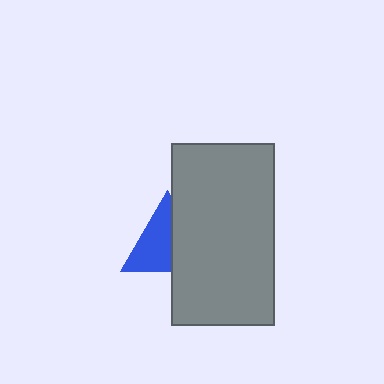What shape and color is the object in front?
The object in front is a gray rectangle.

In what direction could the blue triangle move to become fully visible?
The blue triangle could move left. That would shift it out from behind the gray rectangle entirely.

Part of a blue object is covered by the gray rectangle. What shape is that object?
It is a triangle.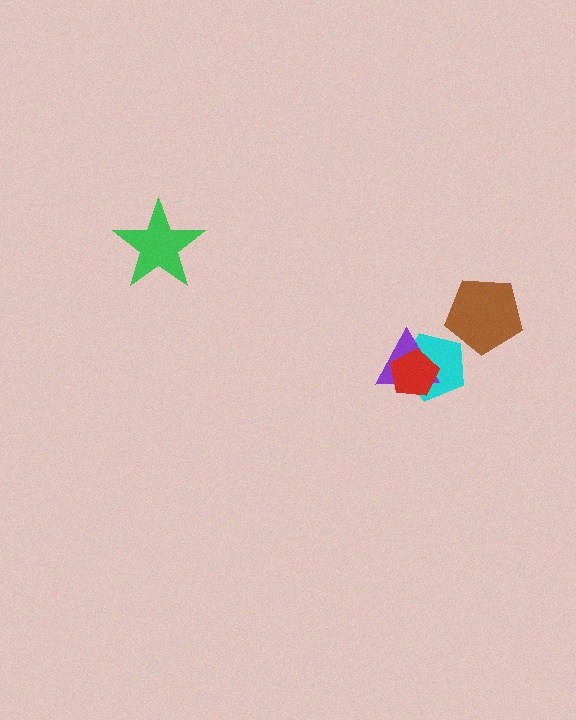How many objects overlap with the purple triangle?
2 objects overlap with the purple triangle.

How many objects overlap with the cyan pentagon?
2 objects overlap with the cyan pentagon.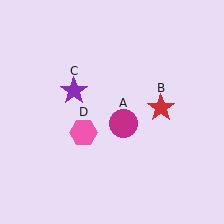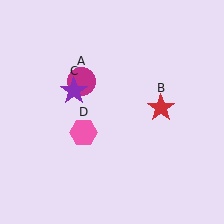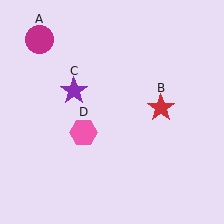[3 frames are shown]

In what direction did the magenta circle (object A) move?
The magenta circle (object A) moved up and to the left.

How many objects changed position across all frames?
1 object changed position: magenta circle (object A).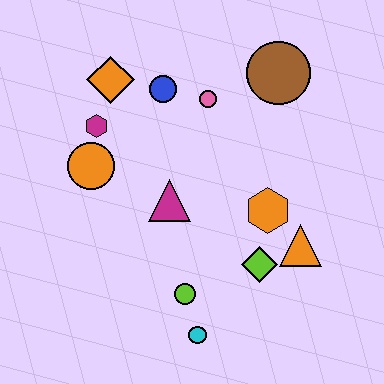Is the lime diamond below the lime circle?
No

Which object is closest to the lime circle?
The cyan circle is closest to the lime circle.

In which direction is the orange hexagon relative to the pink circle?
The orange hexagon is below the pink circle.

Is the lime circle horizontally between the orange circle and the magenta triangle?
No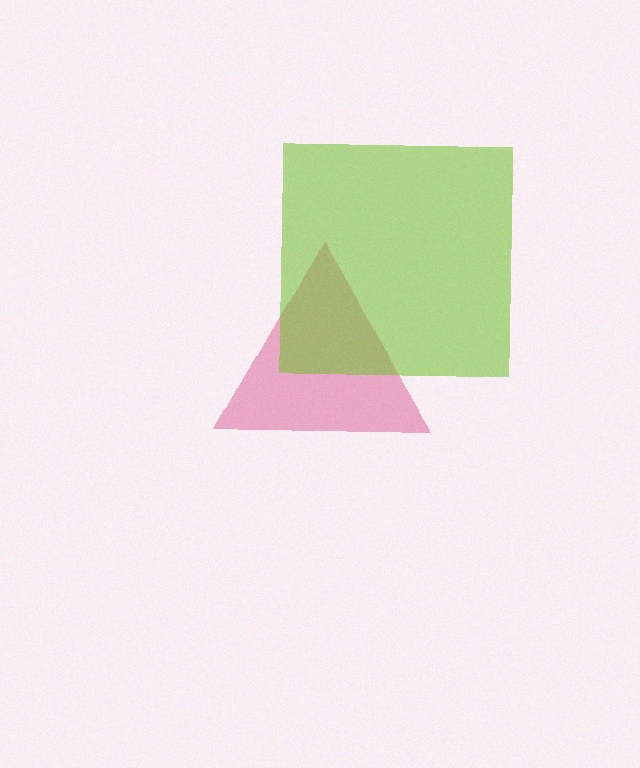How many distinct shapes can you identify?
There are 2 distinct shapes: a pink triangle, a lime square.